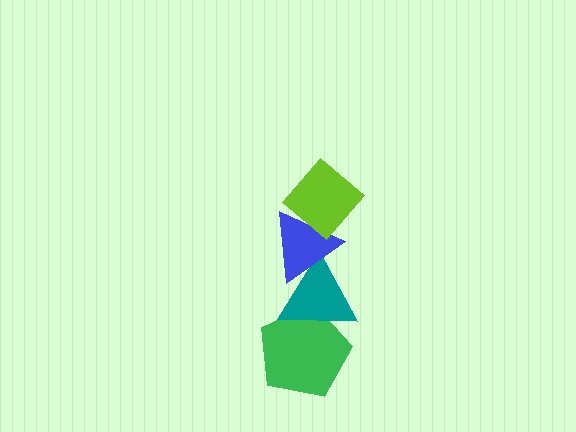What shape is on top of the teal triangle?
The blue triangle is on top of the teal triangle.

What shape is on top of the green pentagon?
The teal triangle is on top of the green pentagon.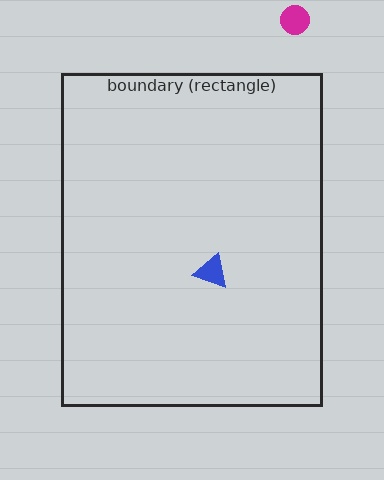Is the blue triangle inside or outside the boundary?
Inside.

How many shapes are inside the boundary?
1 inside, 1 outside.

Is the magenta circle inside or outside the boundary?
Outside.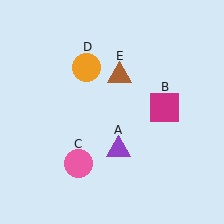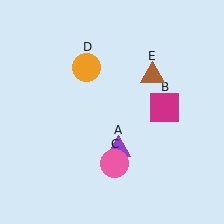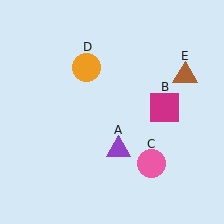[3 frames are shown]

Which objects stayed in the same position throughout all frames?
Purple triangle (object A) and magenta square (object B) and orange circle (object D) remained stationary.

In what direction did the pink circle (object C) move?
The pink circle (object C) moved right.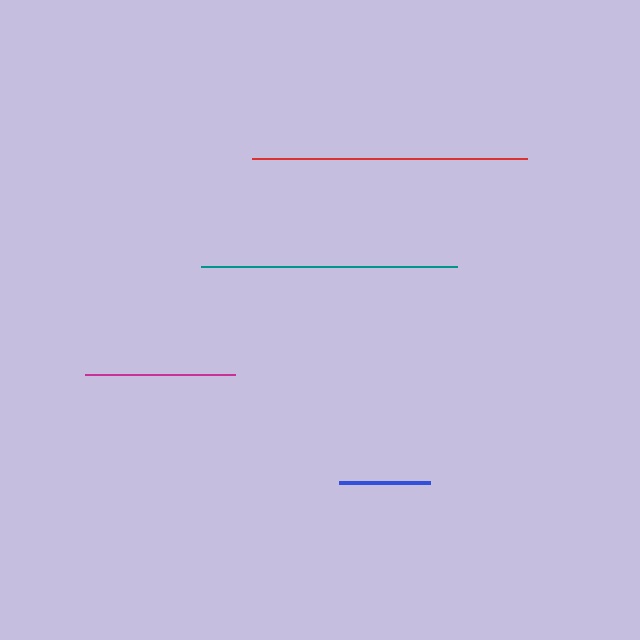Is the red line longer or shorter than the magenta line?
The red line is longer than the magenta line.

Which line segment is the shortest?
The blue line is the shortest at approximately 90 pixels.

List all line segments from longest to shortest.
From longest to shortest: red, teal, magenta, blue.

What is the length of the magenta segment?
The magenta segment is approximately 150 pixels long.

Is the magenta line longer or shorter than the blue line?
The magenta line is longer than the blue line.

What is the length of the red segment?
The red segment is approximately 275 pixels long.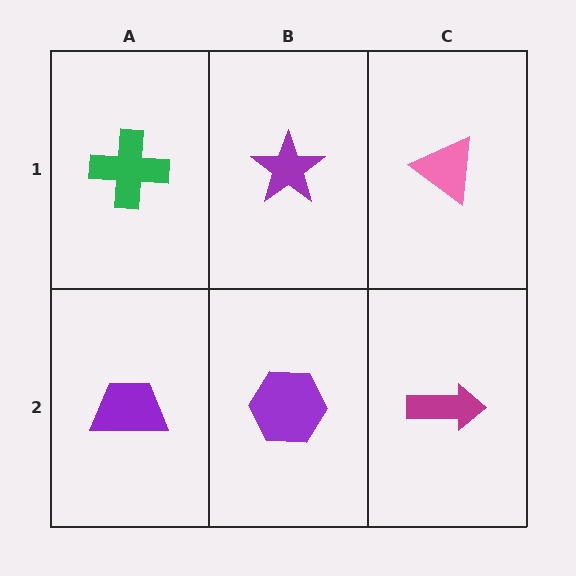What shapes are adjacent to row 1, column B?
A purple hexagon (row 2, column B), a green cross (row 1, column A), a pink triangle (row 1, column C).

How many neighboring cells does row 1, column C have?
2.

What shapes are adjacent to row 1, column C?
A magenta arrow (row 2, column C), a purple star (row 1, column B).